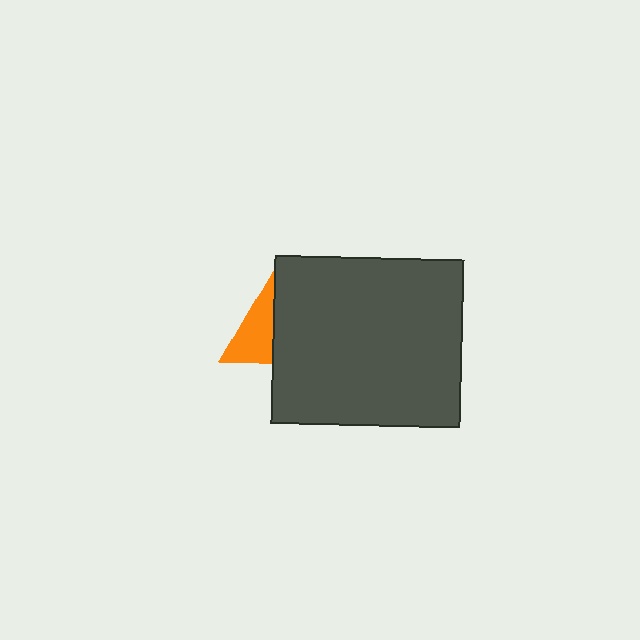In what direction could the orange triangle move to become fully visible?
The orange triangle could move left. That would shift it out from behind the dark gray rectangle entirely.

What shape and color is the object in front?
The object in front is a dark gray rectangle.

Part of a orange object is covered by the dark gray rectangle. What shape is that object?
It is a triangle.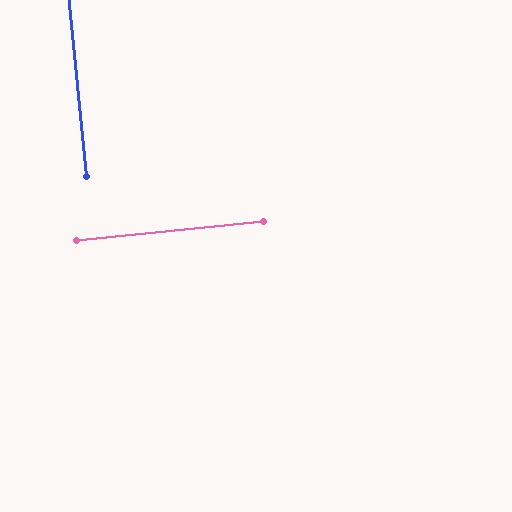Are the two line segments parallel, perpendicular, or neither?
Perpendicular — they meet at approximately 90°.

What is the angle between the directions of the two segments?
Approximately 90 degrees.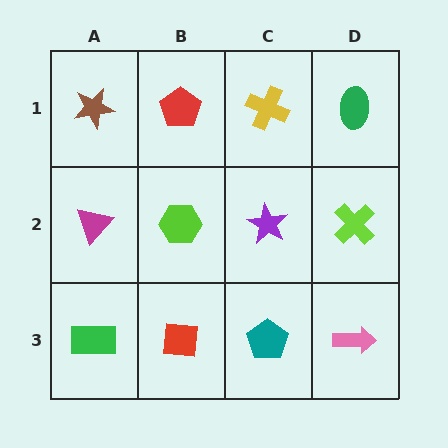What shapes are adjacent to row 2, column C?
A yellow cross (row 1, column C), a teal pentagon (row 3, column C), a lime hexagon (row 2, column B), a lime cross (row 2, column D).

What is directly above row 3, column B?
A lime hexagon.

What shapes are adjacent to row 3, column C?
A purple star (row 2, column C), a red square (row 3, column B), a pink arrow (row 3, column D).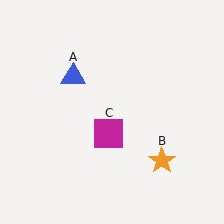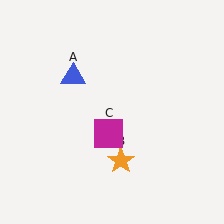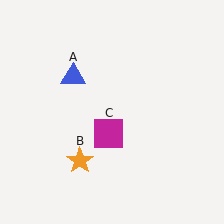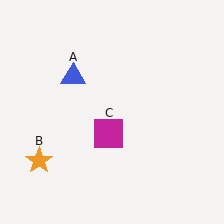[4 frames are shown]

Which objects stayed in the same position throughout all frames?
Blue triangle (object A) and magenta square (object C) remained stationary.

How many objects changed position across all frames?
1 object changed position: orange star (object B).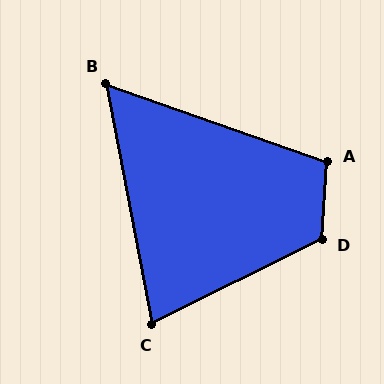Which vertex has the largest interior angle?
D, at approximately 120 degrees.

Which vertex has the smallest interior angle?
B, at approximately 60 degrees.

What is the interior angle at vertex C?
Approximately 74 degrees (acute).